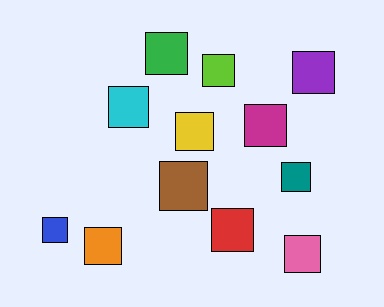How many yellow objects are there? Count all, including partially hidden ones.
There is 1 yellow object.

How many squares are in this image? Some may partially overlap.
There are 12 squares.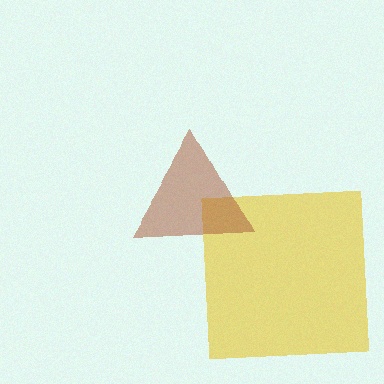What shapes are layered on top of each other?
The layered shapes are: a yellow square, a brown triangle.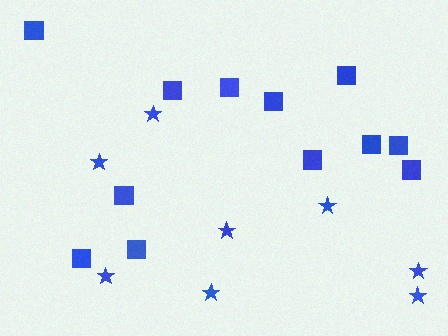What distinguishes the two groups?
There are 2 groups: one group of stars (8) and one group of squares (12).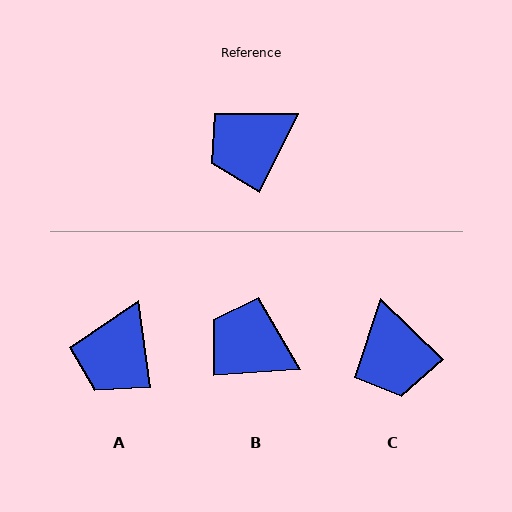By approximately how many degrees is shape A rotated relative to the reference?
Approximately 34 degrees counter-clockwise.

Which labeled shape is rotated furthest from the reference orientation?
C, about 72 degrees away.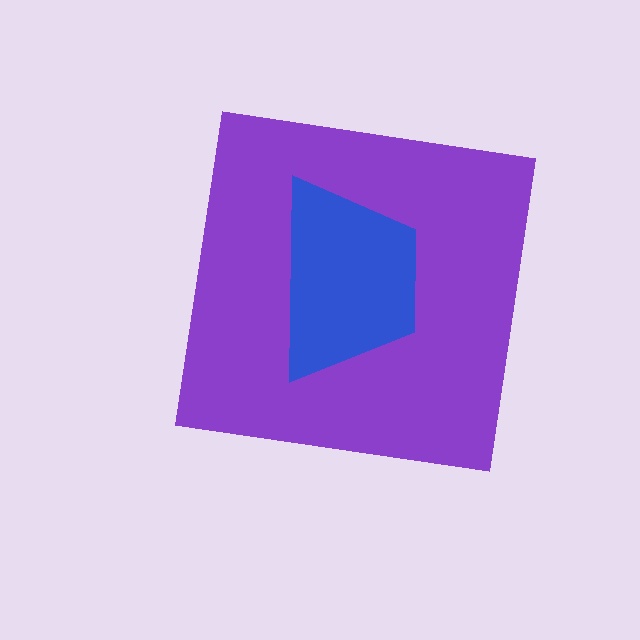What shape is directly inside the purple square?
The blue trapezoid.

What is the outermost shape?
The purple square.